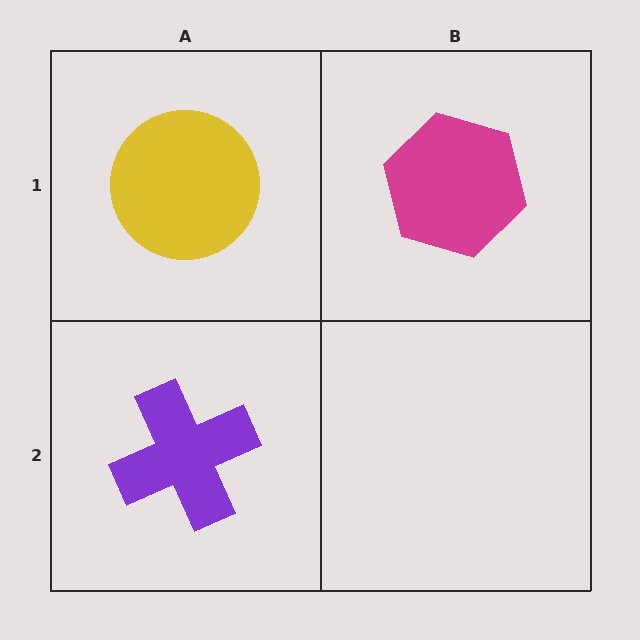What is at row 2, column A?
A purple cross.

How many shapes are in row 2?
1 shape.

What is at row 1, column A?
A yellow circle.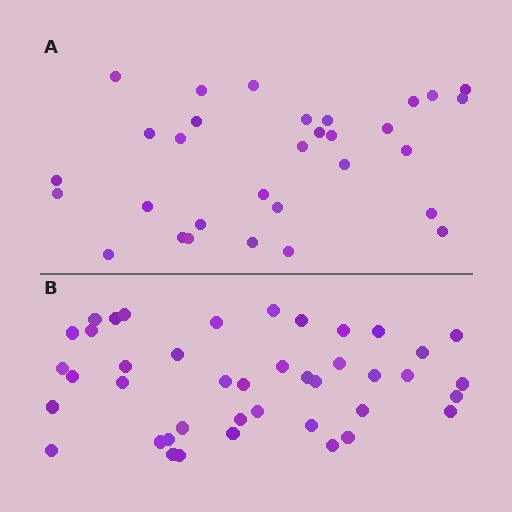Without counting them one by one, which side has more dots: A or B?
Region B (the bottom region) has more dots.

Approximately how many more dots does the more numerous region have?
Region B has roughly 12 or so more dots than region A.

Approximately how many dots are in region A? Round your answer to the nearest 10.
About 30 dots. (The exact count is 31, which rounds to 30.)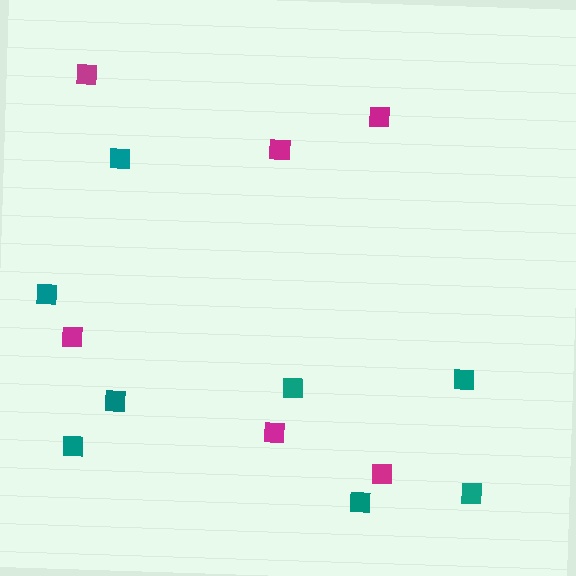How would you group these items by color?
There are 2 groups: one group of teal squares (8) and one group of magenta squares (6).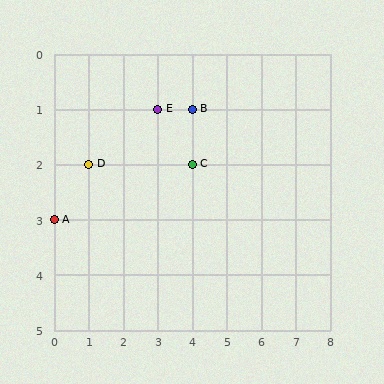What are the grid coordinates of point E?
Point E is at grid coordinates (3, 1).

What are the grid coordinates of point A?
Point A is at grid coordinates (0, 3).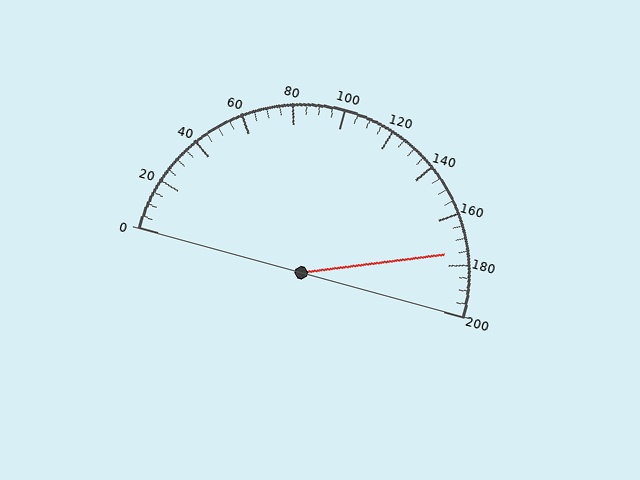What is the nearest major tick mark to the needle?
The nearest major tick mark is 180.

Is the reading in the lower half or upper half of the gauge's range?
The reading is in the upper half of the range (0 to 200).